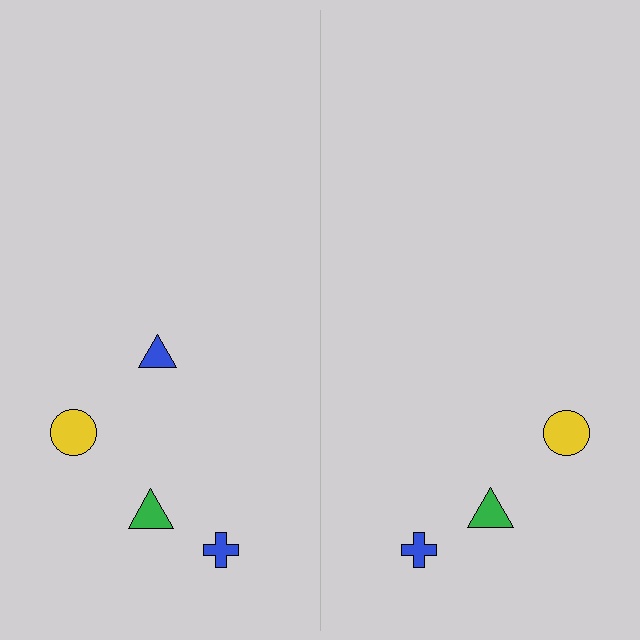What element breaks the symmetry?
A blue triangle is missing from the right side.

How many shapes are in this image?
There are 7 shapes in this image.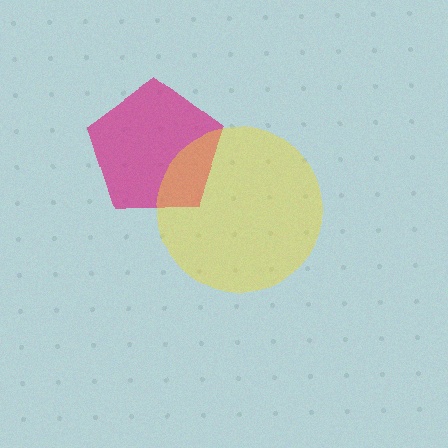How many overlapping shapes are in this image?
There are 2 overlapping shapes in the image.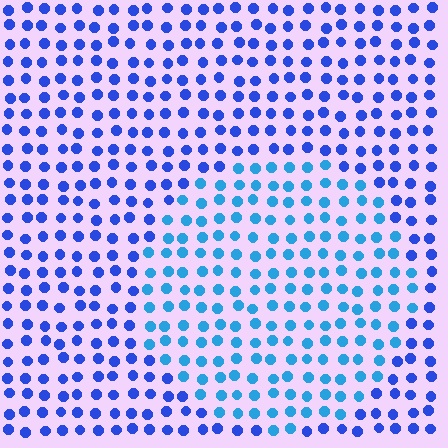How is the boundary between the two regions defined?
The boundary is defined purely by a slight shift in hue (about 29 degrees). Spacing, size, and orientation are identical on both sides.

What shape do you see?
I see a circle.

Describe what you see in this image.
The image is filled with small blue elements in a uniform arrangement. A circle-shaped region is visible where the elements are tinted to a slightly different hue, forming a subtle color boundary.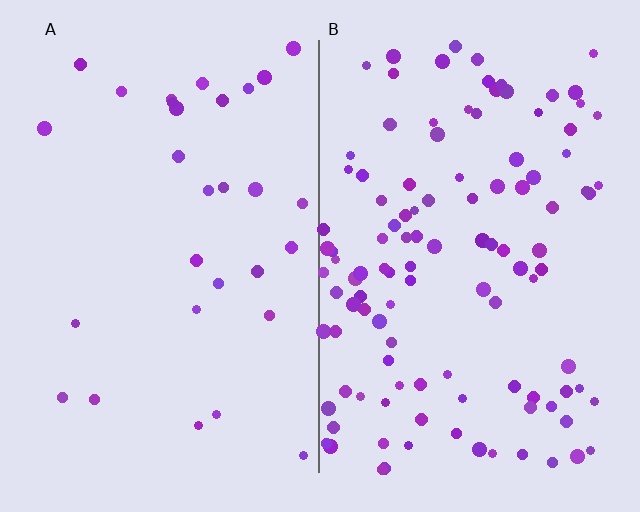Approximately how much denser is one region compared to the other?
Approximately 3.9× — region B over region A.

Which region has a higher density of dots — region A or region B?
B (the right).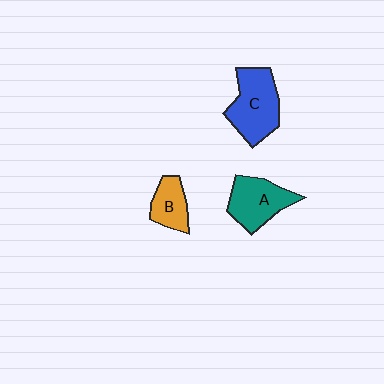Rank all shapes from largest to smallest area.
From largest to smallest: C (blue), A (teal), B (orange).